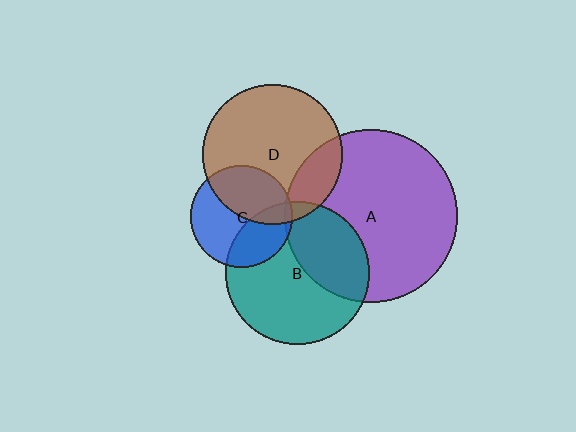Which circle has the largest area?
Circle A (purple).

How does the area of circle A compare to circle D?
Approximately 1.5 times.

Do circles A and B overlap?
Yes.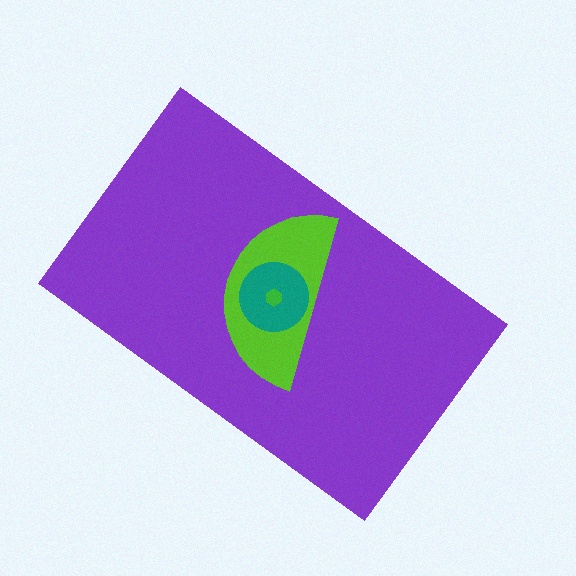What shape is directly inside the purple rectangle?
The lime semicircle.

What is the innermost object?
The green hexagon.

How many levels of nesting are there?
4.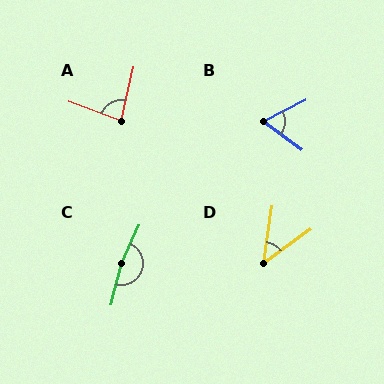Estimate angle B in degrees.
Approximately 64 degrees.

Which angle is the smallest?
D, at approximately 46 degrees.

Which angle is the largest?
C, at approximately 170 degrees.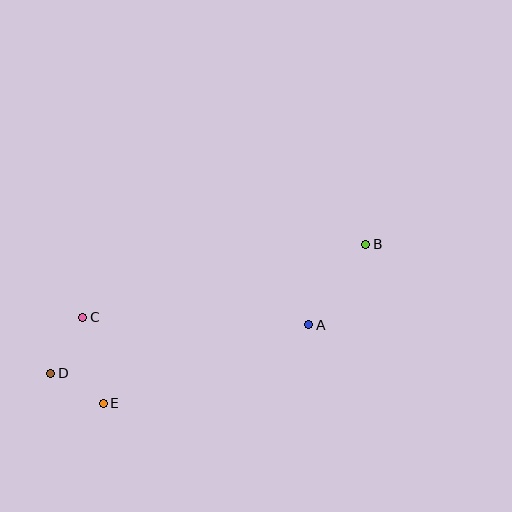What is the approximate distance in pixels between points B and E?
The distance between B and E is approximately 307 pixels.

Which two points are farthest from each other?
Points B and D are farthest from each other.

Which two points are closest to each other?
Points D and E are closest to each other.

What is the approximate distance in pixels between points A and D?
The distance between A and D is approximately 262 pixels.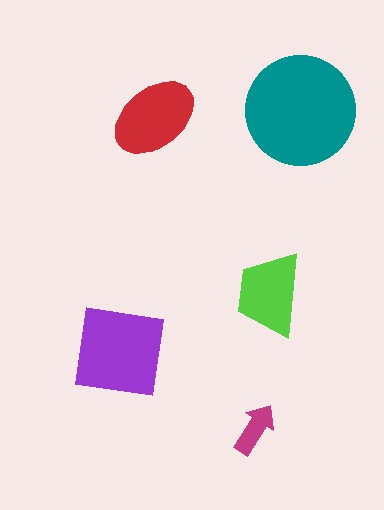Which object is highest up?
The teal circle is topmost.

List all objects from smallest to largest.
The magenta arrow, the lime trapezoid, the red ellipse, the purple square, the teal circle.